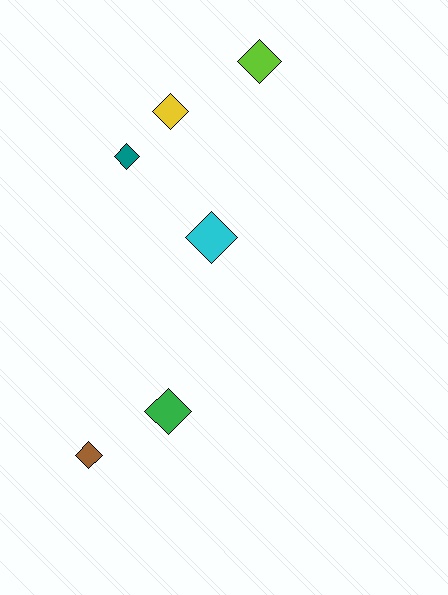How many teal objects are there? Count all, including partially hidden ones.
There is 1 teal object.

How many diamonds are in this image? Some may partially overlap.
There are 6 diamonds.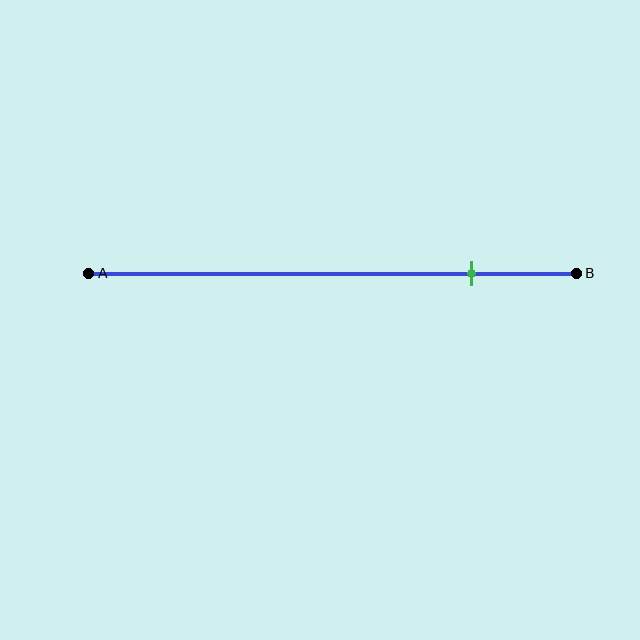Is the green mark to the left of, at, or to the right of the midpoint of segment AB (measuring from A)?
The green mark is to the right of the midpoint of segment AB.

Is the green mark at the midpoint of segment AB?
No, the mark is at about 80% from A, not at the 50% midpoint.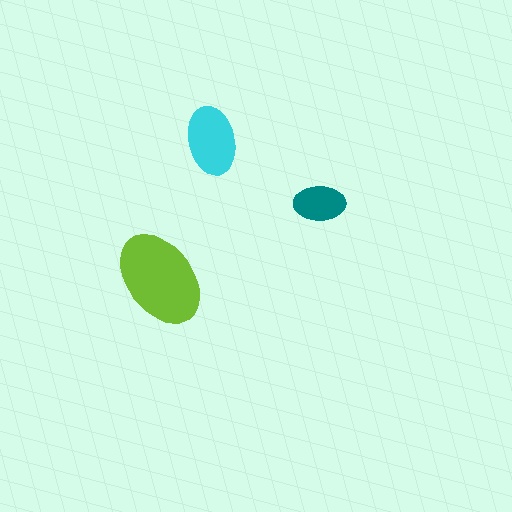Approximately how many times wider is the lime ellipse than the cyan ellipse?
About 1.5 times wider.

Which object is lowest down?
The lime ellipse is bottommost.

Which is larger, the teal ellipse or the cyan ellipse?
The cyan one.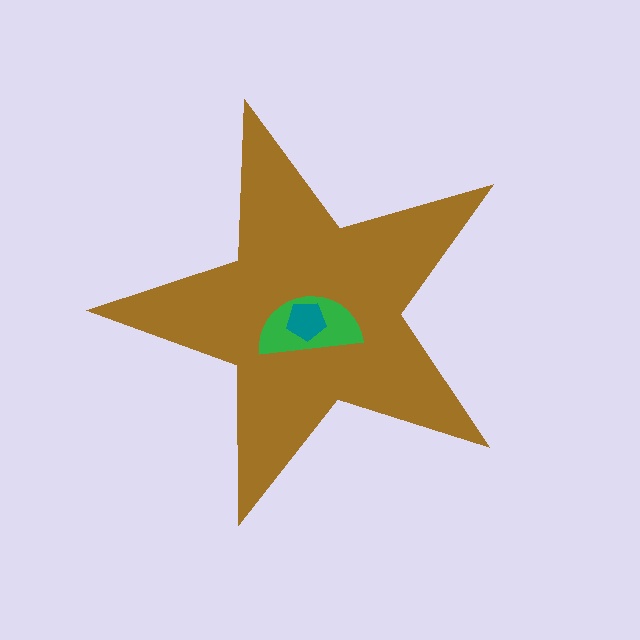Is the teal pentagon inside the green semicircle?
Yes.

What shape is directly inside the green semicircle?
The teal pentagon.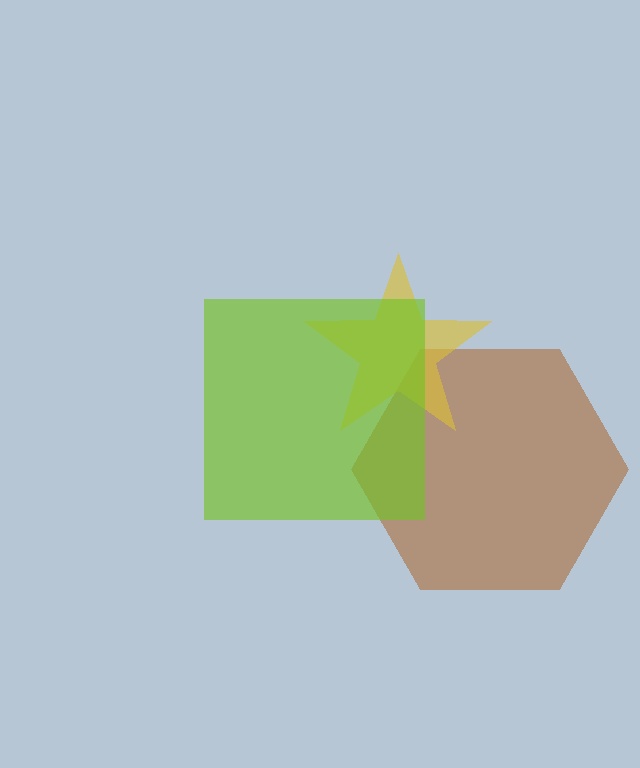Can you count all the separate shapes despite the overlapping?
Yes, there are 3 separate shapes.